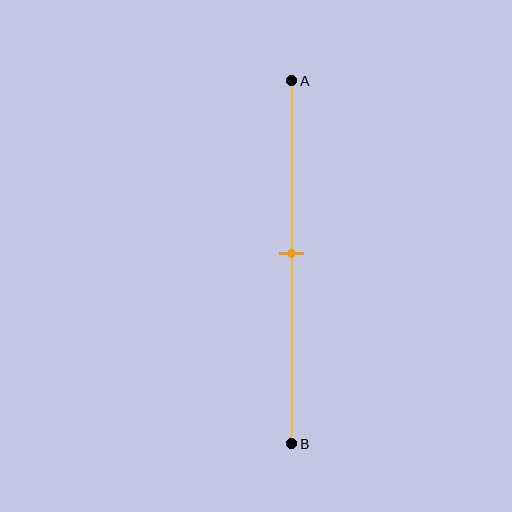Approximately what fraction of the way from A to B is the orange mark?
The orange mark is approximately 50% of the way from A to B.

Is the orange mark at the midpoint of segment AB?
Yes, the mark is approximately at the midpoint.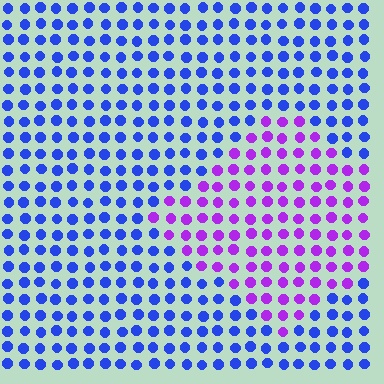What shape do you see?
I see a diamond.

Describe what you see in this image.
The image is filled with small blue elements in a uniform arrangement. A diamond-shaped region is visible where the elements are tinted to a slightly different hue, forming a subtle color boundary.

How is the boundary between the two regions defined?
The boundary is defined purely by a slight shift in hue (about 52 degrees). Spacing, size, and orientation are identical on both sides.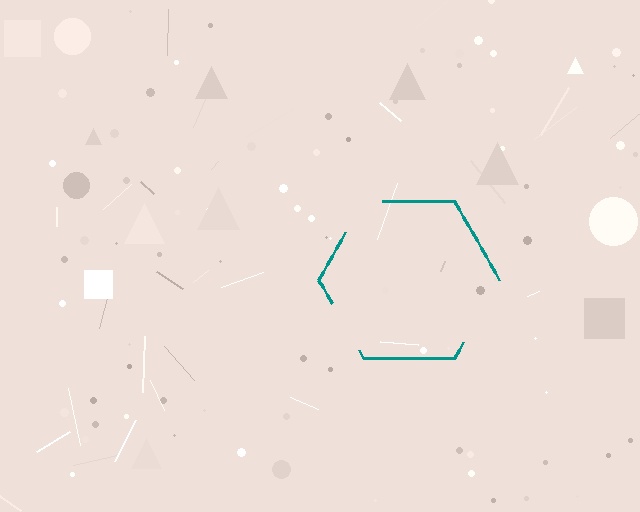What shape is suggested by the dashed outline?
The dashed outline suggests a hexagon.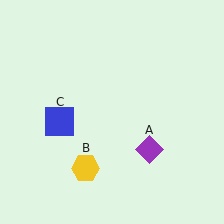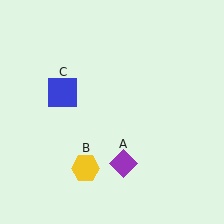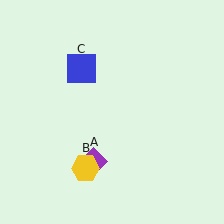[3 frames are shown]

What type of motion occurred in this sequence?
The purple diamond (object A), blue square (object C) rotated clockwise around the center of the scene.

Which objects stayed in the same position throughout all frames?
Yellow hexagon (object B) remained stationary.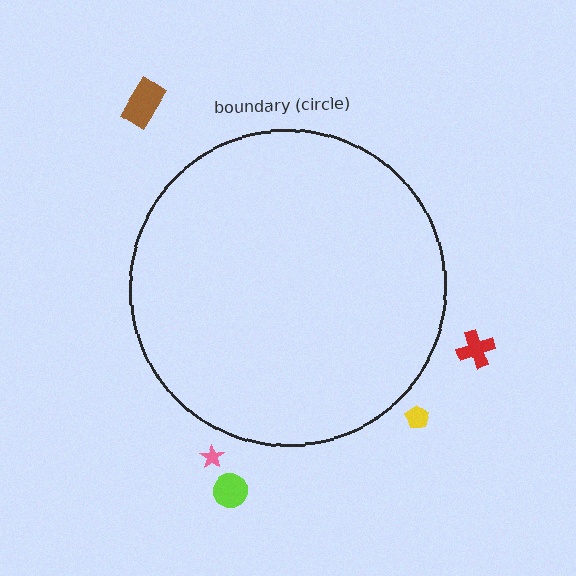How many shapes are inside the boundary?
0 inside, 5 outside.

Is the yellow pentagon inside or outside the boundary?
Outside.